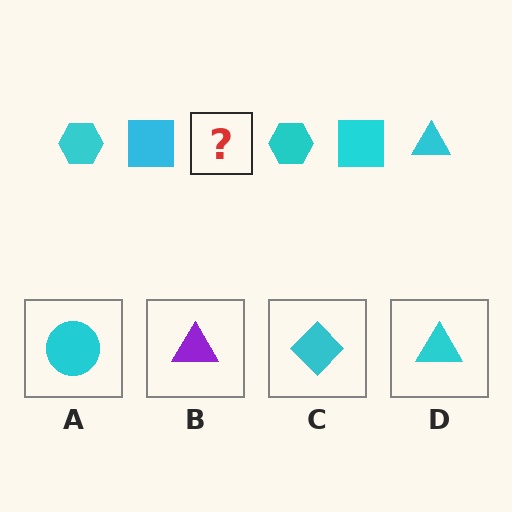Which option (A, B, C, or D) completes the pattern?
D.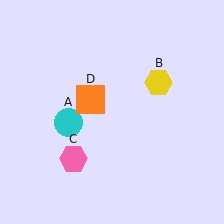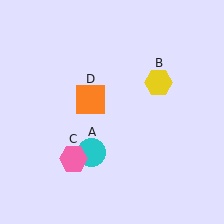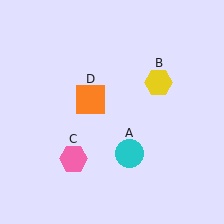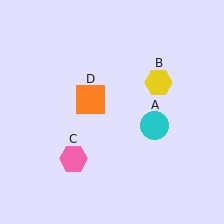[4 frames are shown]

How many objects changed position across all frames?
1 object changed position: cyan circle (object A).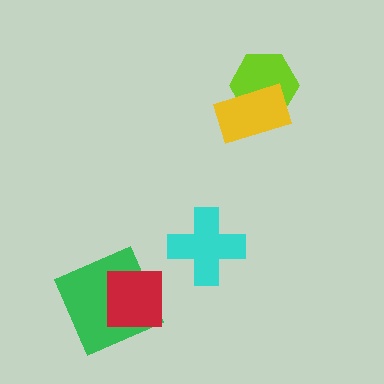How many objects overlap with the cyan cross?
0 objects overlap with the cyan cross.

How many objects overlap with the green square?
1 object overlaps with the green square.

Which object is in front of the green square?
The red square is in front of the green square.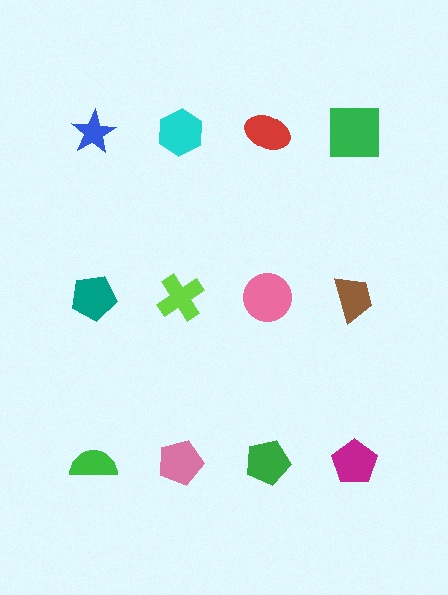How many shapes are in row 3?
4 shapes.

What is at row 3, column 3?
A green pentagon.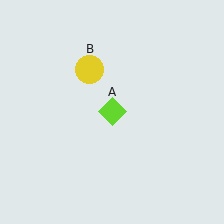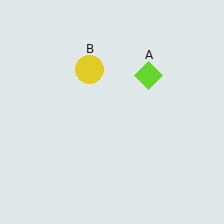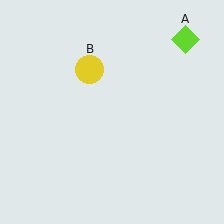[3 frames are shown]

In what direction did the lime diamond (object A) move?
The lime diamond (object A) moved up and to the right.